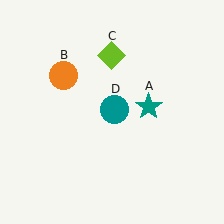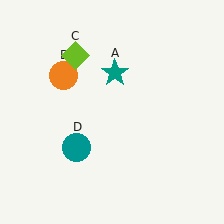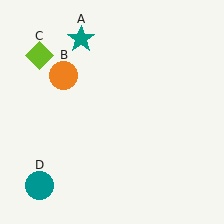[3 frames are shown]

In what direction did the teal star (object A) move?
The teal star (object A) moved up and to the left.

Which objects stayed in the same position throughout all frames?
Orange circle (object B) remained stationary.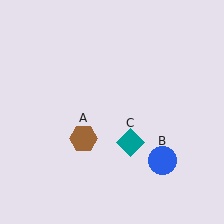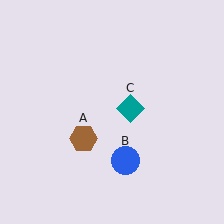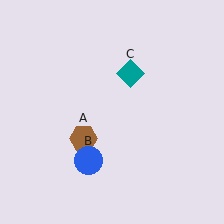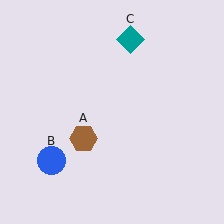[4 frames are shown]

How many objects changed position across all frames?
2 objects changed position: blue circle (object B), teal diamond (object C).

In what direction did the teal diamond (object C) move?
The teal diamond (object C) moved up.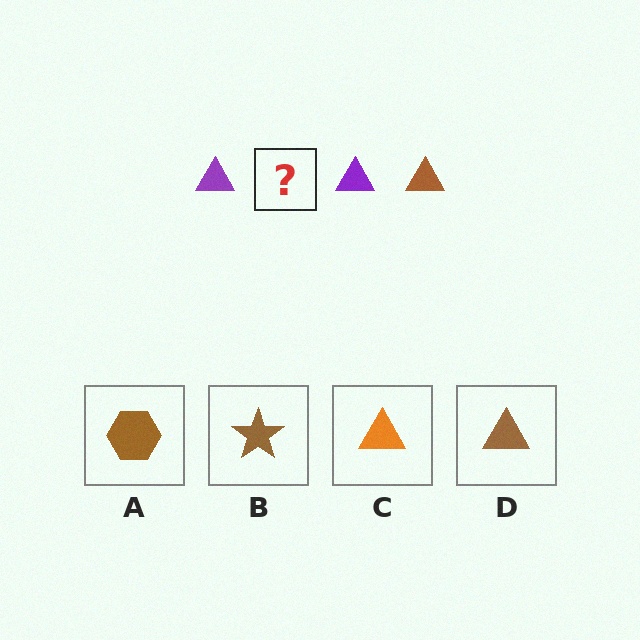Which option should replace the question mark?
Option D.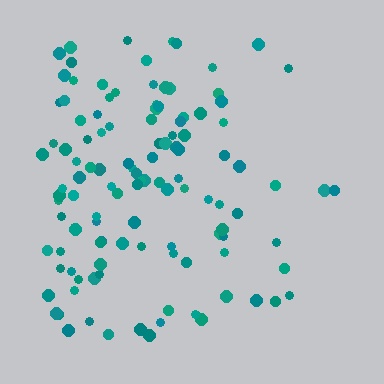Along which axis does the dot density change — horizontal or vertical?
Horizontal.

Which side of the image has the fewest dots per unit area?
The right.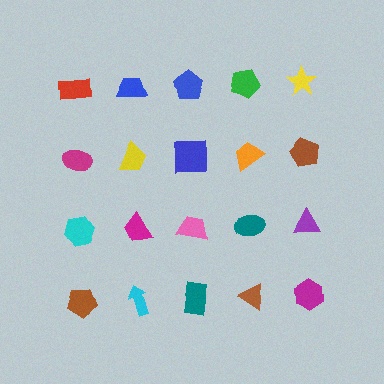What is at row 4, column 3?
A teal rectangle.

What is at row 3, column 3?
A pink trapezoid.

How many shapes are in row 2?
5 shapes.